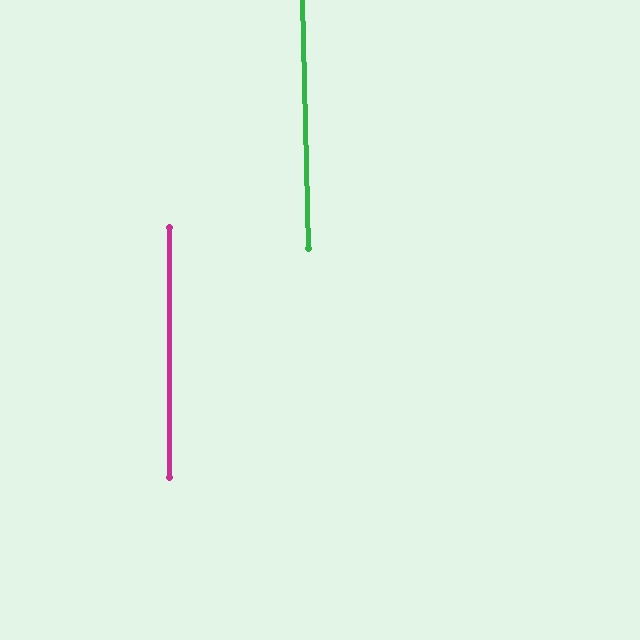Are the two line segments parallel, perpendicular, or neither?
Parallel — their directions differ by only 1.4°.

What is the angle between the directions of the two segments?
Approximately 1 degree.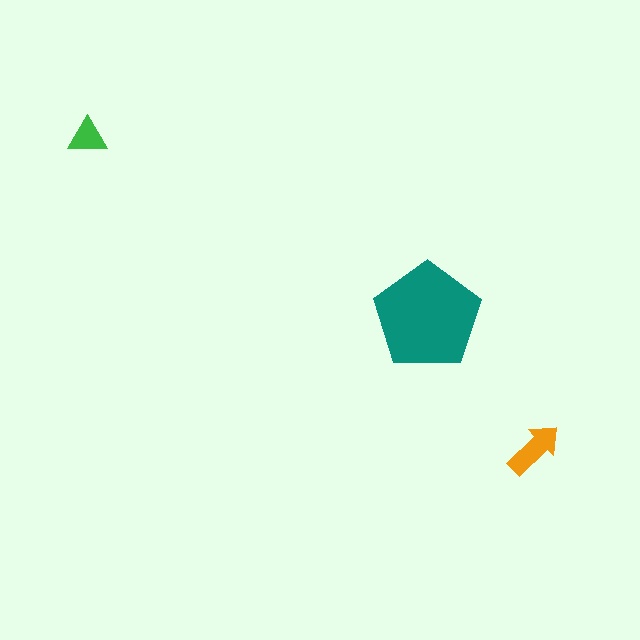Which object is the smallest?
The green triangle.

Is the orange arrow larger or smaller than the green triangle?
Larger.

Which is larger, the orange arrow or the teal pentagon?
The teal pentagon.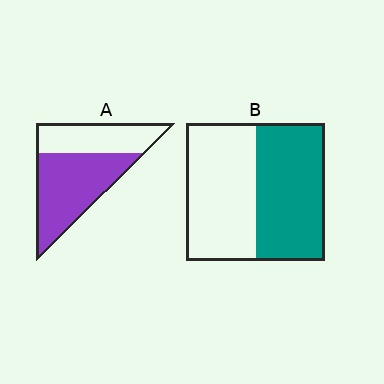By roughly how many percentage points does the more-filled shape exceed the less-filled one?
By roughly 10 percentage points (A over B).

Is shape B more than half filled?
Roughly half.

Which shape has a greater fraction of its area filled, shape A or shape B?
Shape A.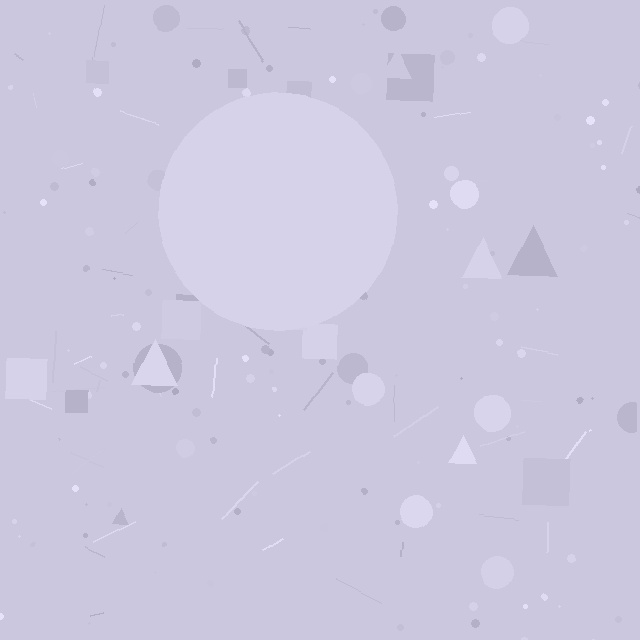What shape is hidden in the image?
A circle is hidden in the image.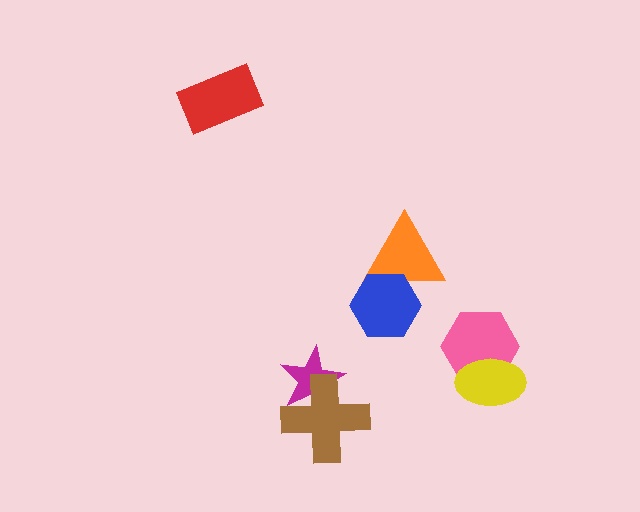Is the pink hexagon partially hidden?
Yes, it is partially covered by another shape.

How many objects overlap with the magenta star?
1 object overlaps with the magenta star.